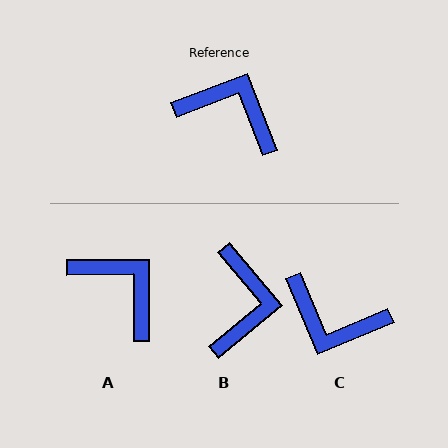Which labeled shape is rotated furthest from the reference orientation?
C, about 178 degrees away.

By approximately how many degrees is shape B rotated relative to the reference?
Approximately 71 degrees clockwise.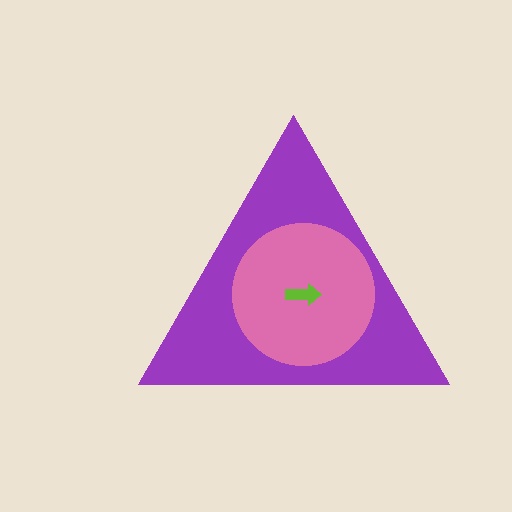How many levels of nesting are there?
3.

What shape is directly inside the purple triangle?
The pink circle.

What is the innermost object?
The lime arrow.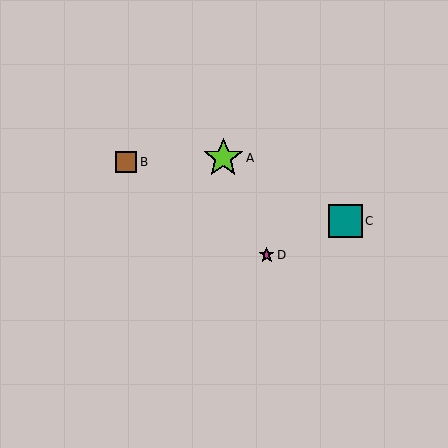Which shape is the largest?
The lime star (labeled A) is the largest.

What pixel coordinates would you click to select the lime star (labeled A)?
Click at (223, 158) to select the lime star A.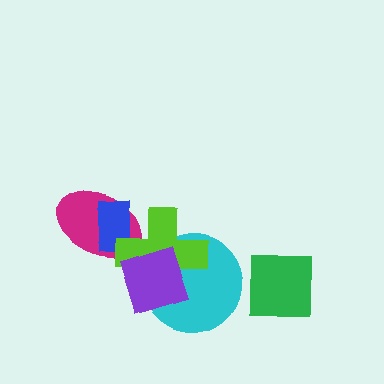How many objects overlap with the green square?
0 objects overlap with the green square.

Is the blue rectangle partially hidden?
Yes, it is partially covered by another shape.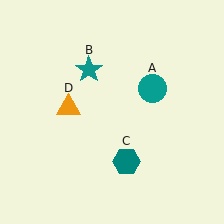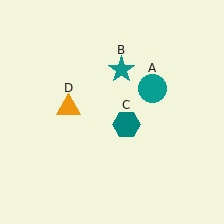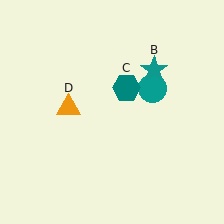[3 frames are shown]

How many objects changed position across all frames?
2 objects changed position: teal star (object B), teal hexagon (object C).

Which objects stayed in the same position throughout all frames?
Teal circle (object A) and orange triangle (object D) remained stationary.